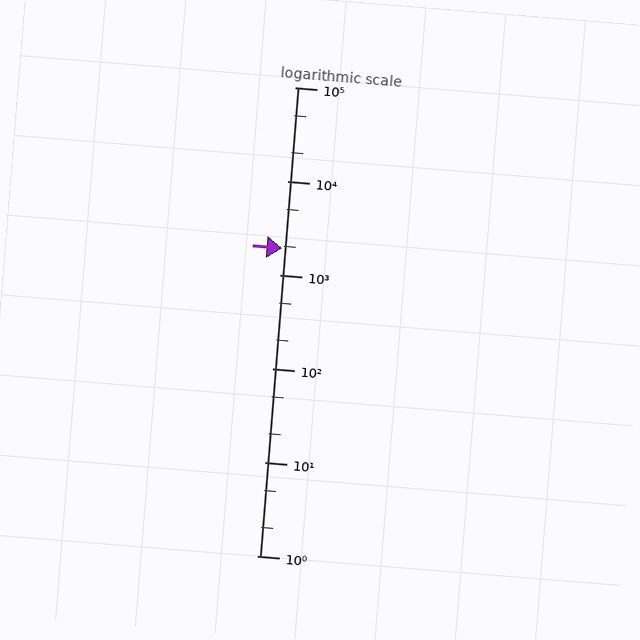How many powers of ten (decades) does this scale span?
The scale spans 5 decades, from 1 to 100000.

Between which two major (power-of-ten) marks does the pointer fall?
The pointer is between 1000 and 10000.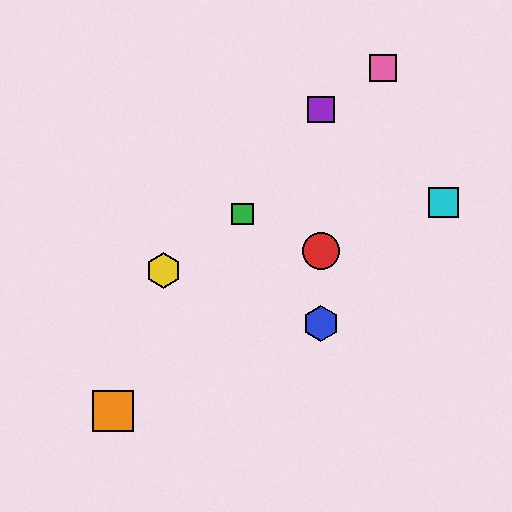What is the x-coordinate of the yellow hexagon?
The yellow hexagon is at x≈163.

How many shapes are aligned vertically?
3 shapes (the red circle, the blue hexagon, the purple square) are aligned vertically.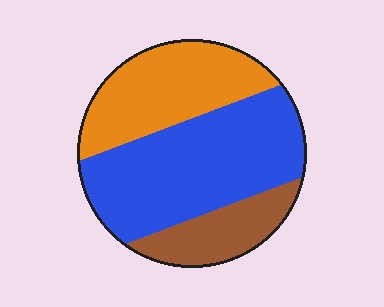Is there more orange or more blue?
Blue.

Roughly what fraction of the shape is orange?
Orange takes up about one third (1/3) of the shape.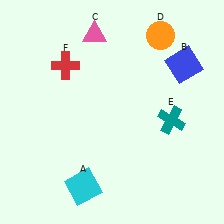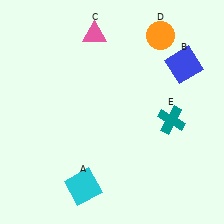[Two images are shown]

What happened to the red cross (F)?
The red cross (F) was removed in Image 2. It was in the top-left area of Image 1.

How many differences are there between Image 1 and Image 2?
There is 1 difference between the two images.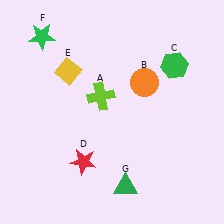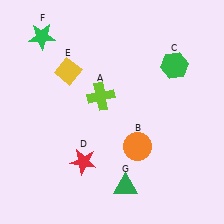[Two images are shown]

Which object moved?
The orange circle (B) moved down.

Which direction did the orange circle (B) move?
The orange circle (B) moved down.